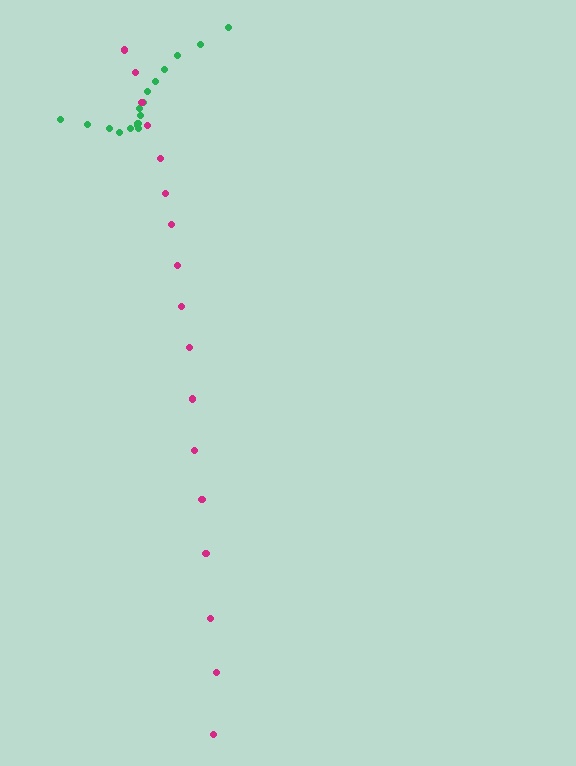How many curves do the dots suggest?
There are 2 distinct paths.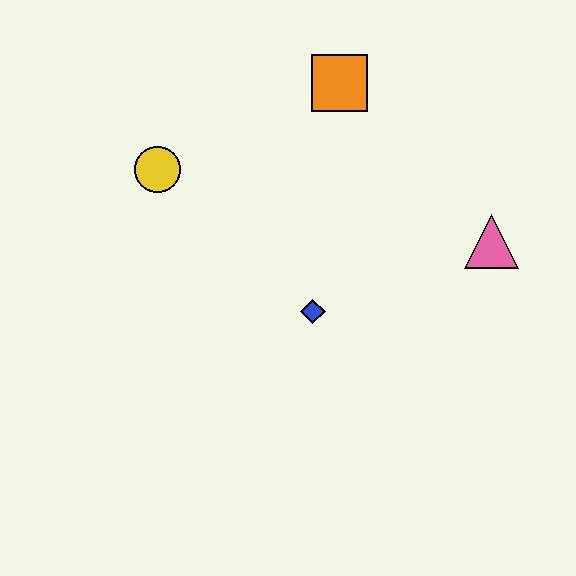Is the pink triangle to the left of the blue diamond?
No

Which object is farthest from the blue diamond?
The orange square is farthest from the blue diamond.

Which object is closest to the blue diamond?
The pink triangle is closest to the blue diamond.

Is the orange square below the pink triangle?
No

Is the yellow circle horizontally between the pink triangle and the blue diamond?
No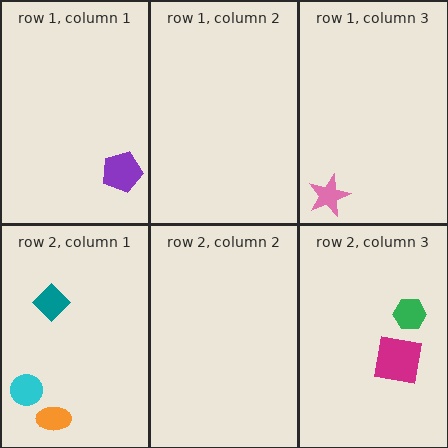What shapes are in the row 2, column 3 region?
The green hexagon, the magenta square.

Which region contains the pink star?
The row 1, column 3 region.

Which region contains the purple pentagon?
The row 1, column 1 region.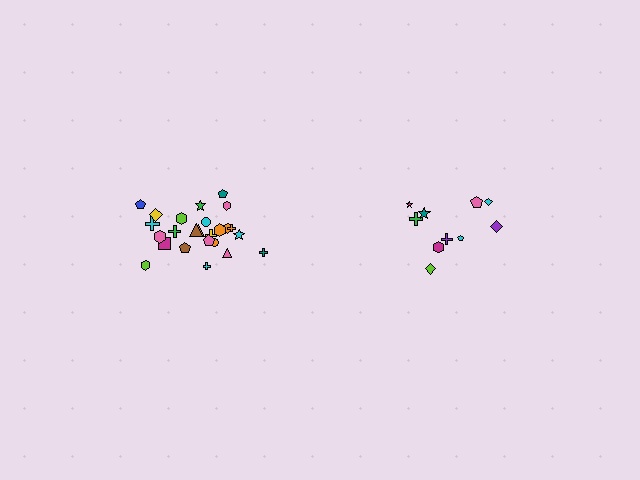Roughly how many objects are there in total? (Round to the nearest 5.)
Roughly 35 objects in total.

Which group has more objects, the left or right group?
The left group.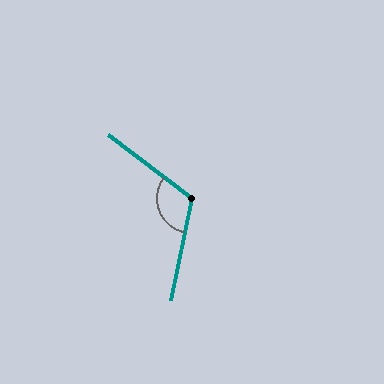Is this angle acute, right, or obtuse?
It is obtuse.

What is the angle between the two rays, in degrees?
Approximately 115 degrees.